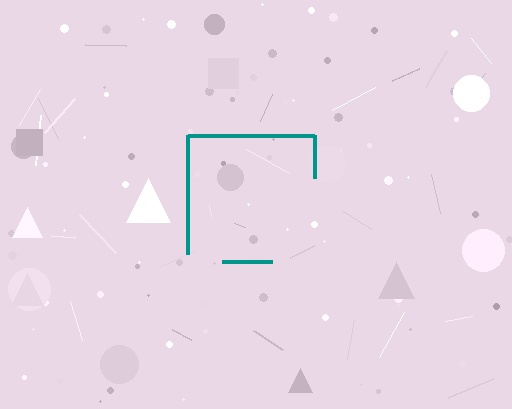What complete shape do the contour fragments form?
The contour fragments form a square.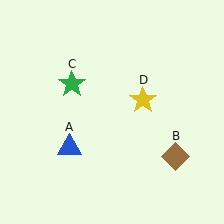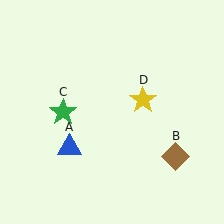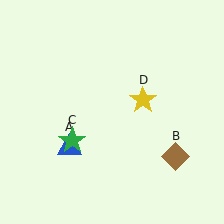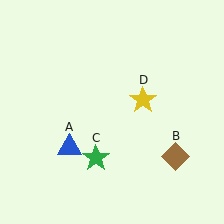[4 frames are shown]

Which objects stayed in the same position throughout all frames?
Blue triangle (object A) and brown diamond (object B) and yellow star (object D) remained stationary.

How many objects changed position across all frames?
1 object changed position: green star (object C).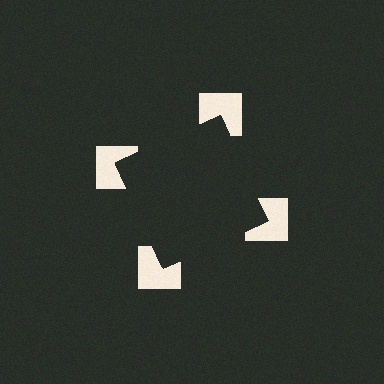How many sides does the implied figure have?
4 sides.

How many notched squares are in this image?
There are 4 — one at each vertex of the illusory square.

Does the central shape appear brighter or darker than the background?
It typically appears slightly darker than the background, even though no actual brightness change is drawn.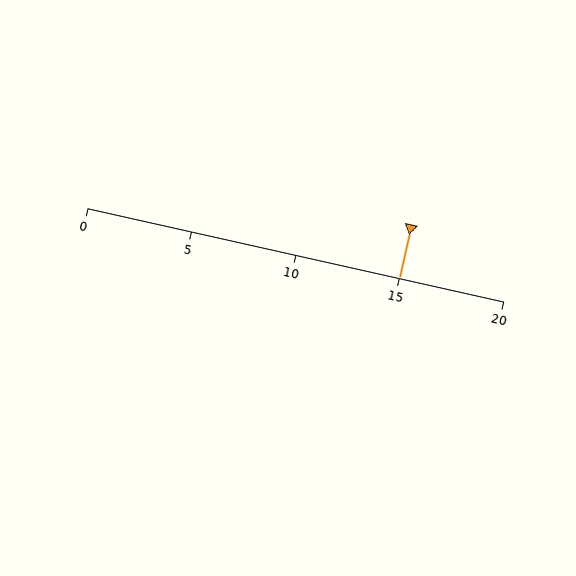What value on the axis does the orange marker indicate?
The marker indicates approximately 15.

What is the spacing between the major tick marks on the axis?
The major ticks are spaced 5 apart.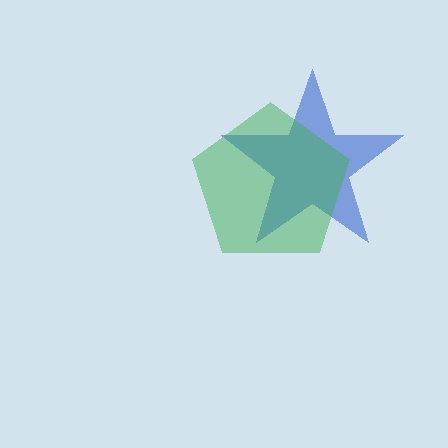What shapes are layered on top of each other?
The layered shapes are: a blue star, a green pentagon.